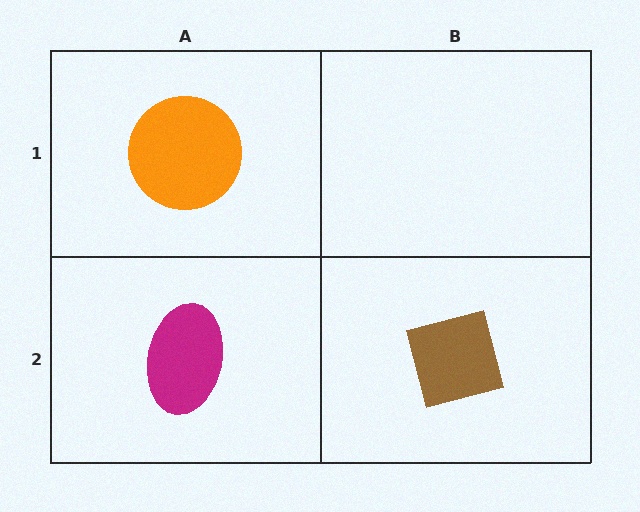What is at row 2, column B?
A brown square.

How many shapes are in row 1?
1 shape.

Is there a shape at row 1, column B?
No, that cell is empty.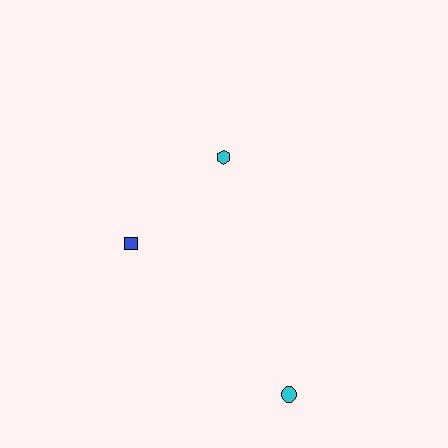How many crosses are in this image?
There are no crosses.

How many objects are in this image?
There are 3 objects.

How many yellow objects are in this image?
There are no yellow objects.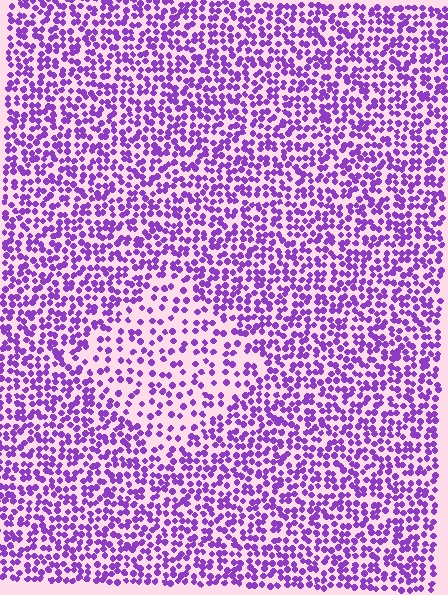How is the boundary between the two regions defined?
The boundary is defined by a change in element density (approximately 1.9x ratio). All elements are the same color, size, and shape.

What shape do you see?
I see a diamond.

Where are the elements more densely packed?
The elements are more densely packed outside the diamond boundary.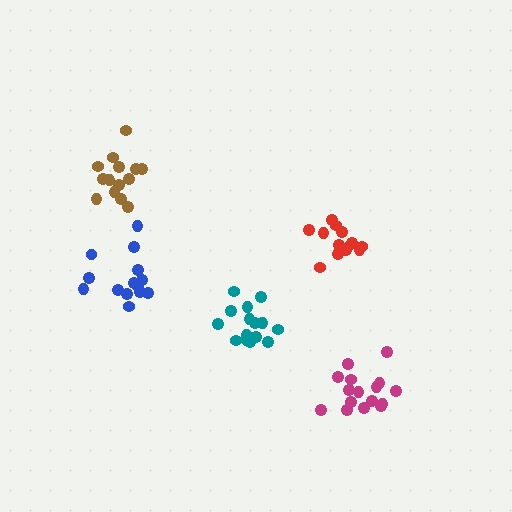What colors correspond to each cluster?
The clusters are colored: blue, red, teal, brown, magenta.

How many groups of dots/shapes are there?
There are 5 groups.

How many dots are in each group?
Group 1: 14 dots, Group 2: 13 dots, Group 3: 16 dots, Group 4: 14 dots, Group 5: 16 dots (73 total).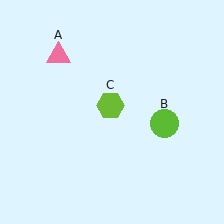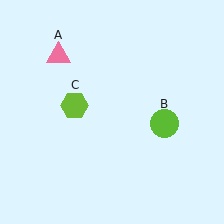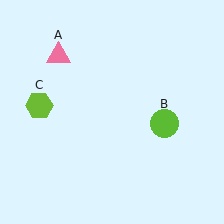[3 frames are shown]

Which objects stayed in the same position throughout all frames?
Pink triangle (object A) and lime circle (object B) remained stationary.